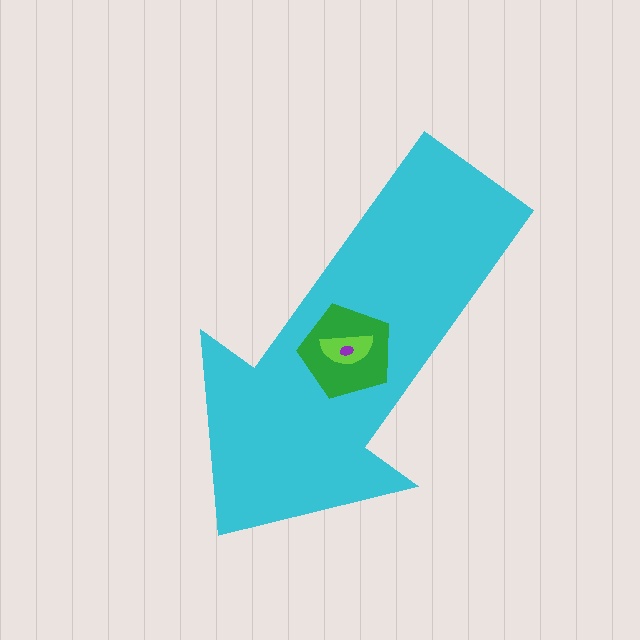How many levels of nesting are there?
4.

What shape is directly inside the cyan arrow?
The green pentagon.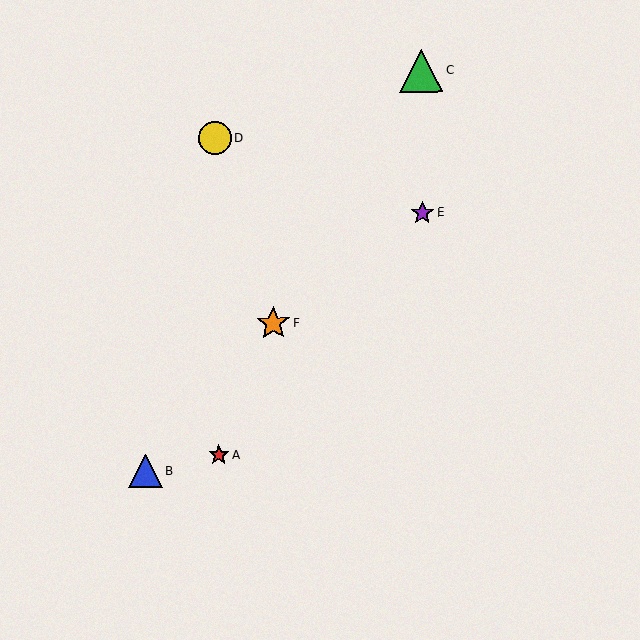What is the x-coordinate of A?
Object A is at x≈218.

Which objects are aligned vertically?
Objects A, D are aligned vertically.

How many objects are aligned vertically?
2 objects (A, D) are aligned vertically.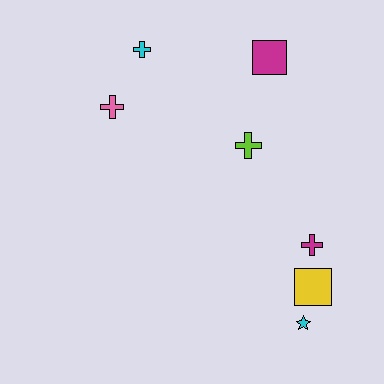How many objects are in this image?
There are 7 objects.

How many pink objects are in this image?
There is 1 pink object.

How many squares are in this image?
There are 2 squares.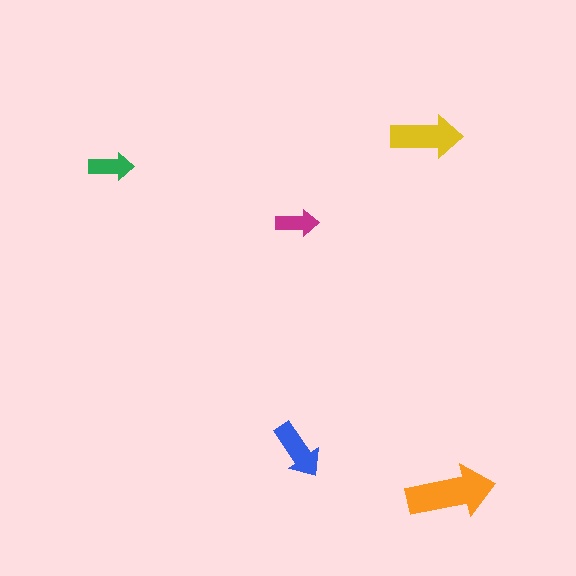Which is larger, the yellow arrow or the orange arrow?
The orange one.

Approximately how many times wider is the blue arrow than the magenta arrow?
About 1.5 times wider.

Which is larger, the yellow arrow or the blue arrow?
The yellow one.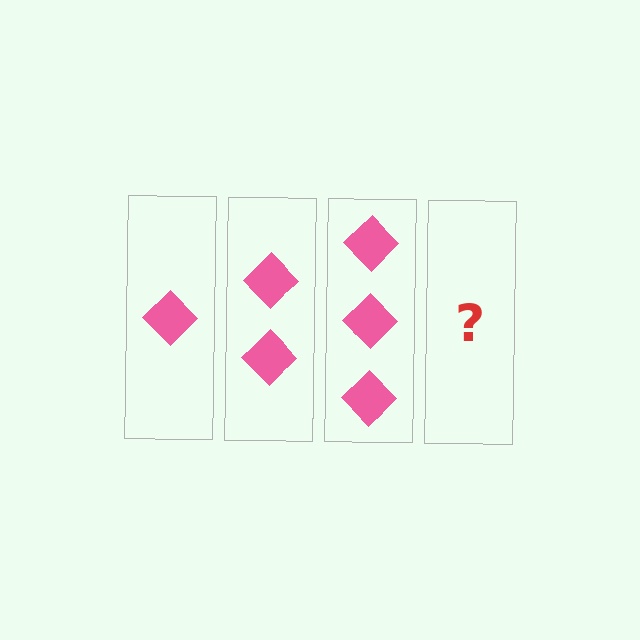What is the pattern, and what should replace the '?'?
The pattern is that each step adds one more diamond. The '?' should be 4 diamonds.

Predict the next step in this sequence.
The next step is 4 diamonds.